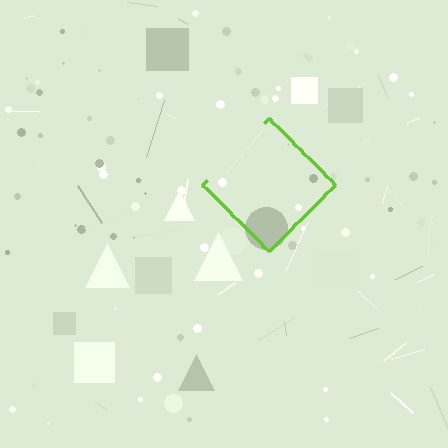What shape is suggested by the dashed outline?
The dashed outline suggests a diamond.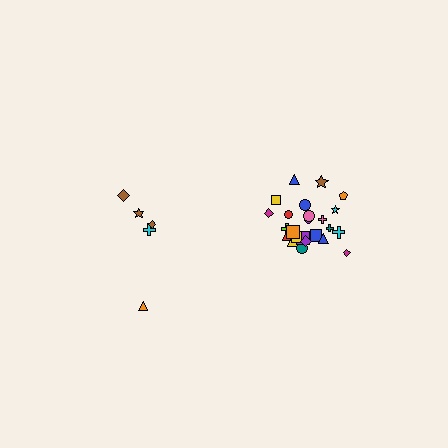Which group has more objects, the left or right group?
The right group.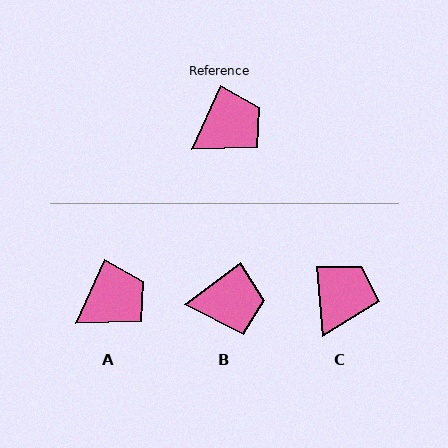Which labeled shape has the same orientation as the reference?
A.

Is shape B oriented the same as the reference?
No, it is off by about 28 degrees.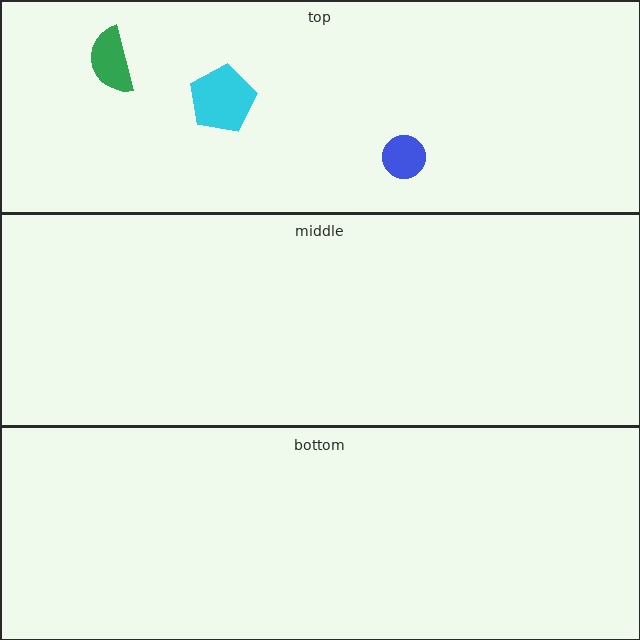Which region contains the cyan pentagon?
The top region.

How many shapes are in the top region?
3.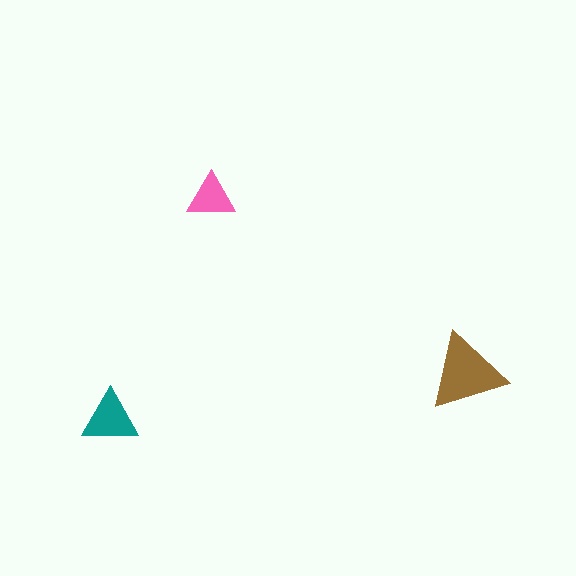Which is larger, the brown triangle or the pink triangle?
The brown one.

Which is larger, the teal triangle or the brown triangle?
The brown one.